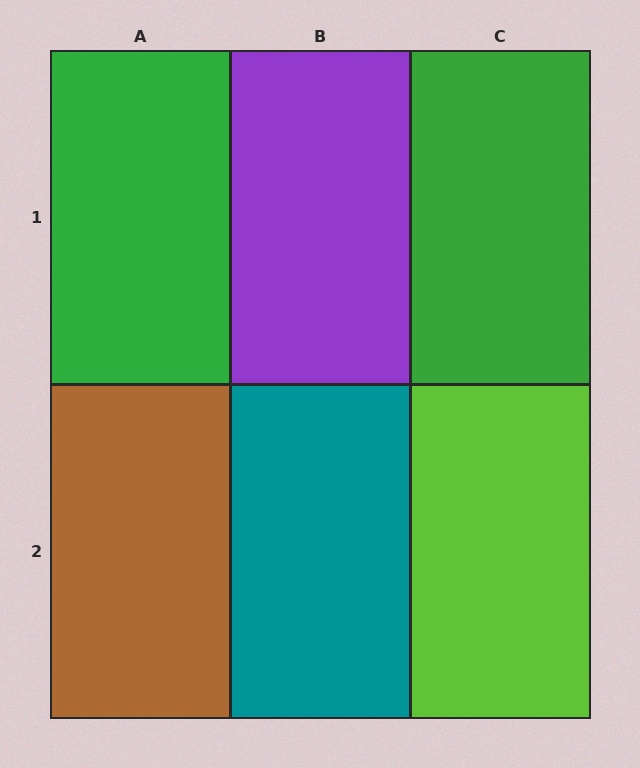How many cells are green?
2 cells are green.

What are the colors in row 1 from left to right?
Green, purple, green.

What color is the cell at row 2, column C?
Lime.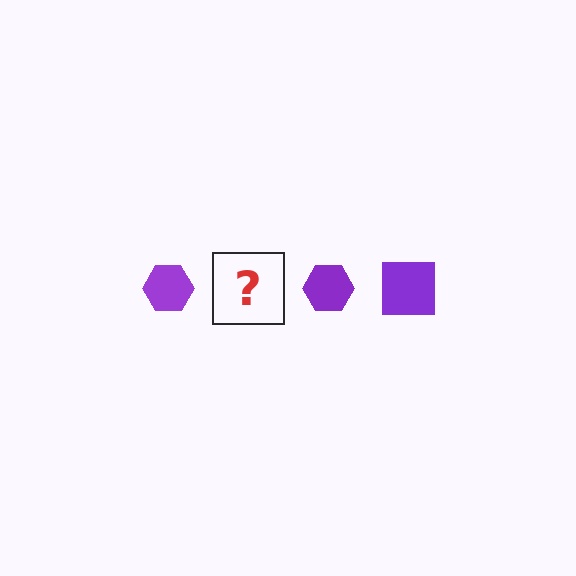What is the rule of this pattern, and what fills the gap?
The rule is that the pattern cycles through hexagon, square shapes in purple. The gap should be filled with a purple square.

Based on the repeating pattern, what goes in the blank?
The blank should be a purple square.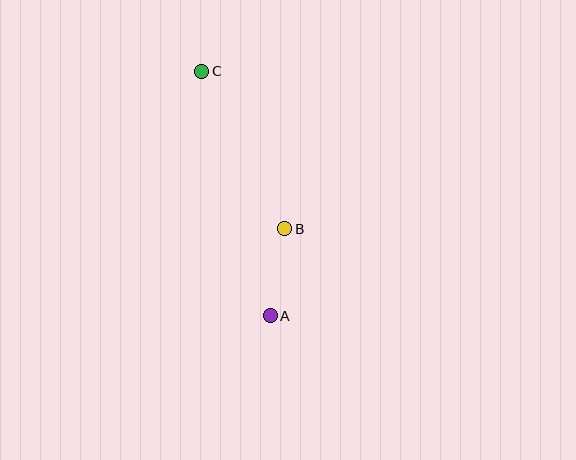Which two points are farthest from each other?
Points A and C are farthest from each other.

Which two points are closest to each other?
Points A and B are closest to each other.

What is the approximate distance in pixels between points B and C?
The distance between B and C is approximately 178 pixels.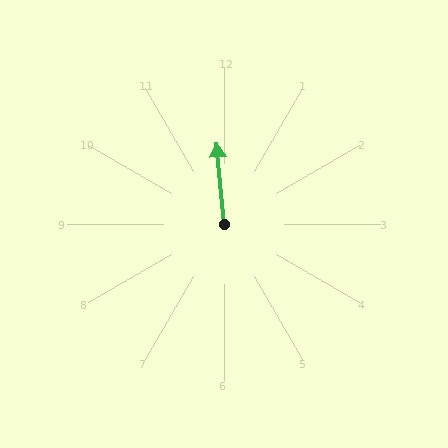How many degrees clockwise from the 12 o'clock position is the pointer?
Approximately 355 degrees.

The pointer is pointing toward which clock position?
Roughly 12 o'clock.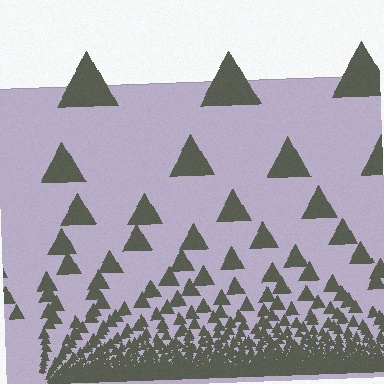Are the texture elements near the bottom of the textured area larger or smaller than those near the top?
Smaller. The gradient is inverted — elements near the bottom are smaller and denser.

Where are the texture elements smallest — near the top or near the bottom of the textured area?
Near the bottom.